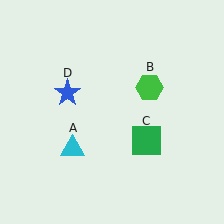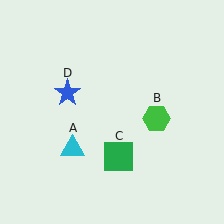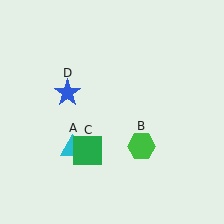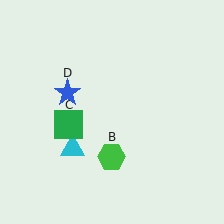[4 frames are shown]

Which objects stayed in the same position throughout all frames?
Cyan triangle (object A) and blue star (object D) remained stationary.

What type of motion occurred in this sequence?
The green hexagon (object B), green square (object C) rotated clockwise around the center of the scene.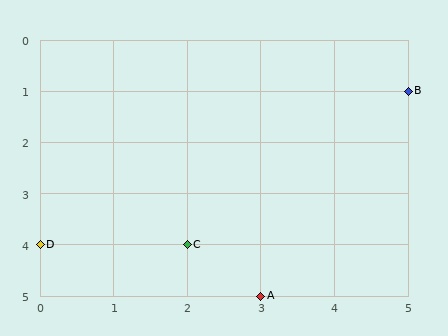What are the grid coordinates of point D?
Point D is at grid coordinates (0, 4).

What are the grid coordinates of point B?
Point B is at grid coordinates (5, 1).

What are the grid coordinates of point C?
Point C is at grid coordinates (2, 4).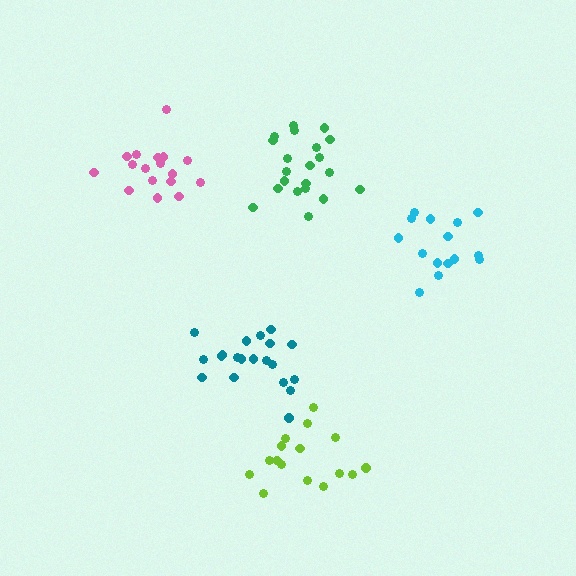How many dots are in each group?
Group 1: 21 dots, Group 2: 17 dots, Group 3: 15 dots, Group 4: 20 dots, Group 5: 16 dots (89 total).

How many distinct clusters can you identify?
There are 5 distinct clusters.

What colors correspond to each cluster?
The clusters are colored: green, pink, cyan, teal, lime.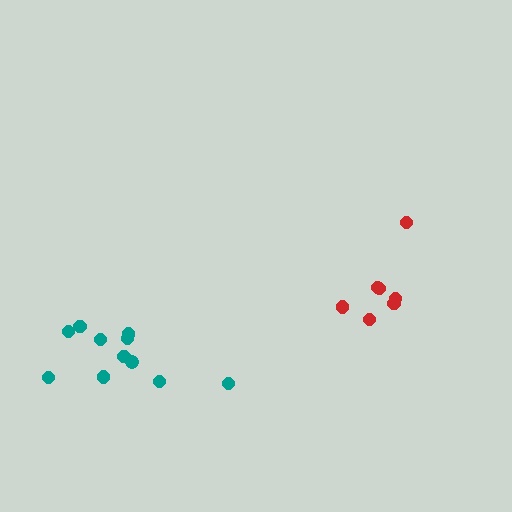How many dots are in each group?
Group 1: 11 dots, Group 2: 7 dots (18 total).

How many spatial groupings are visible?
There are 2 spatial groupings.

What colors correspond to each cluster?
The clusters are colored: teal, red.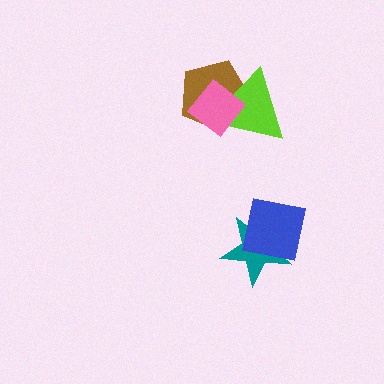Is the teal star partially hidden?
Yes, it is partially covered by another shape.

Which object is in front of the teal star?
The blue square is in front of the teal star.